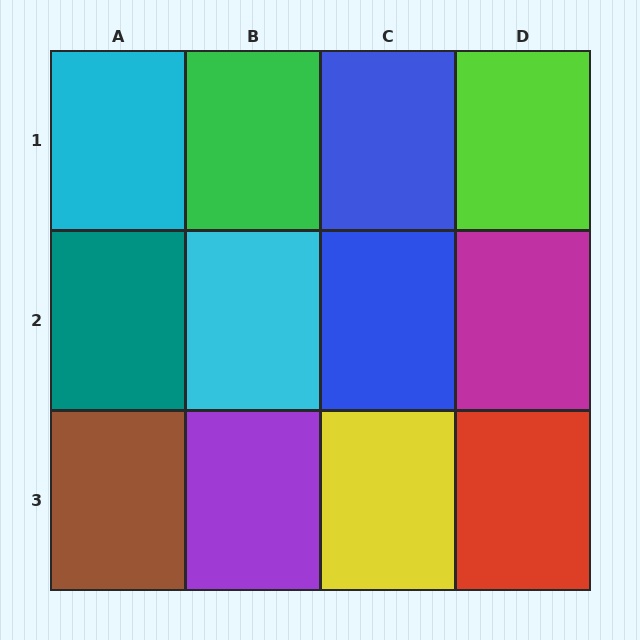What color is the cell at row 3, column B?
Purple.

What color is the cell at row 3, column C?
Yellow.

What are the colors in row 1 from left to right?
Cyan, green, blue, lime.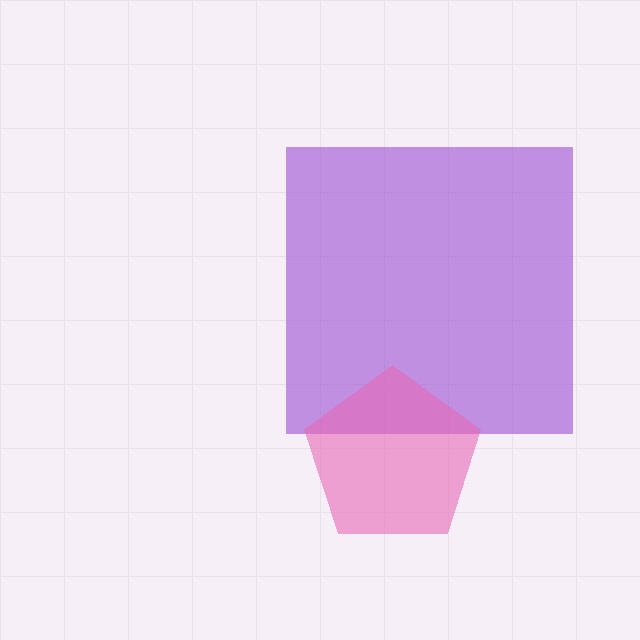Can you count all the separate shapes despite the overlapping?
Yes, there are 2 separate shapes.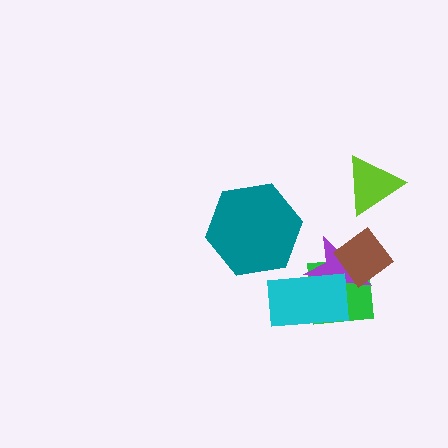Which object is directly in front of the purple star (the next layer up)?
The brown diamond is directly in front of the purple star.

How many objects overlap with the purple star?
3 objects overlap with the purple star.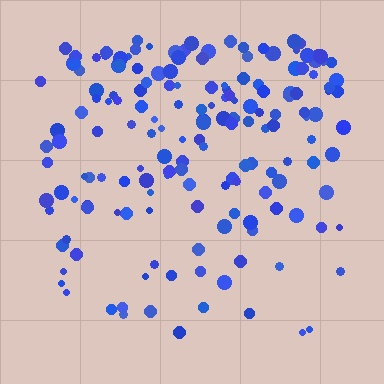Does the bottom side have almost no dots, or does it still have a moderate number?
Still a moderate number, just noticeably fewer than the top.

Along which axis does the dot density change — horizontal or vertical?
Vertical.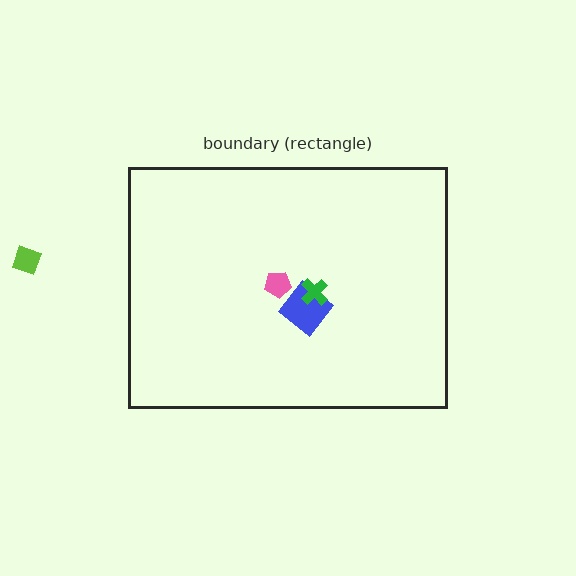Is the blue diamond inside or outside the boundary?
Inside.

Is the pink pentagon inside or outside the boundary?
Inside.